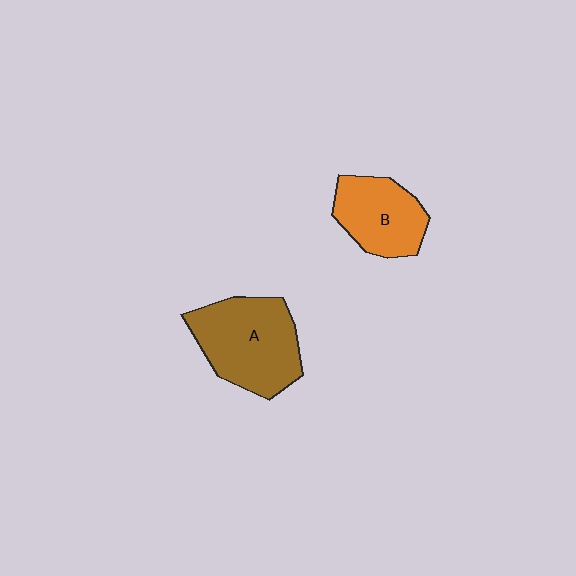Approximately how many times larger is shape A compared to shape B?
Approximately 1.4 times.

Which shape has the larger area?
Shape A (brown).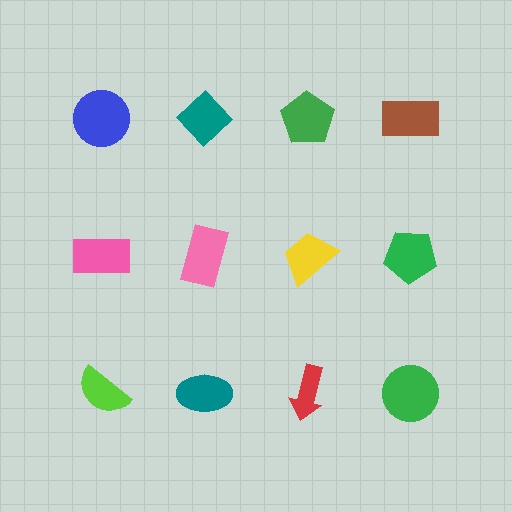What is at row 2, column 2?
A pink rectangle.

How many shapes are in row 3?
4 shapes.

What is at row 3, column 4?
A green circle.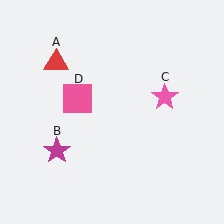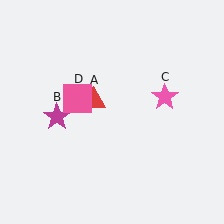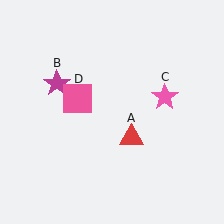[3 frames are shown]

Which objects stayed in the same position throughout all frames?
Pink star (object C) and pink square (object D) remained stationary.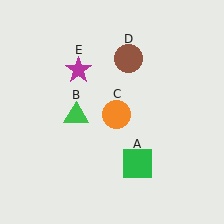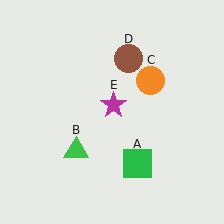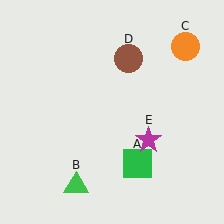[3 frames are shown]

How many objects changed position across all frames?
3 objects changed position: green triangle (object B), orange circle (object C), magenta star (object E).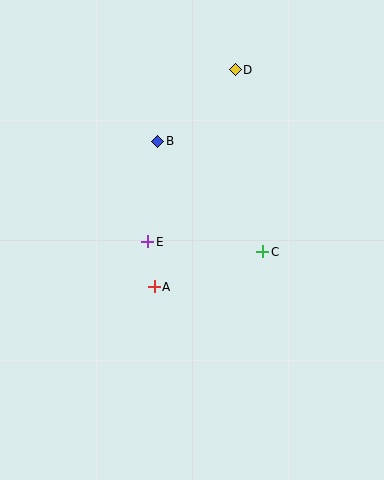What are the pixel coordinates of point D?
Point D is at (235, 70).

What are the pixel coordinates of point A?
Point A is at (154, 287).